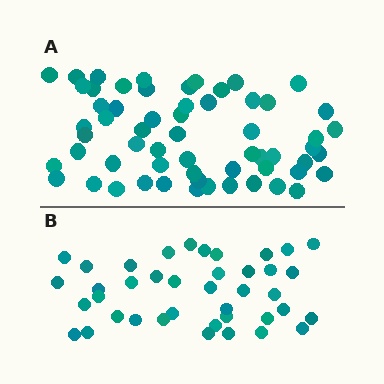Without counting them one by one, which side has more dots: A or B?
Region A (the top region) has more dots.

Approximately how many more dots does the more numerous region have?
Region A has approximately 20 more dots than region B.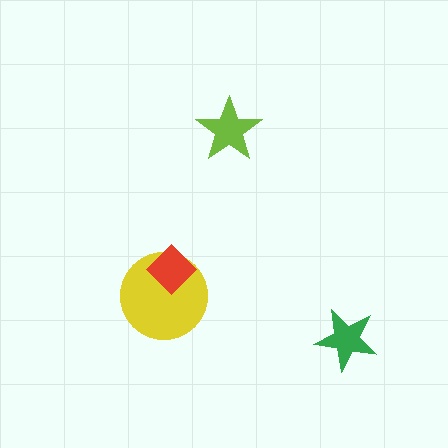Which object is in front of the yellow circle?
The red diamond is in front of the yellow circle.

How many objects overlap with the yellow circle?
1 object overlaps with the yellow circle.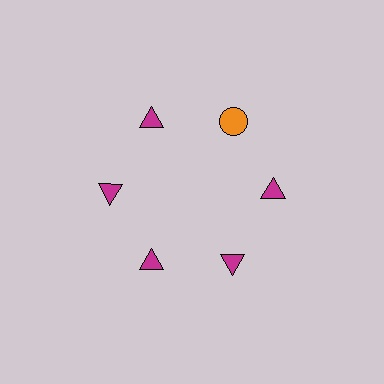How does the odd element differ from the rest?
It differs in both color (orange instead of magenta) and shape (circle instead of triangle).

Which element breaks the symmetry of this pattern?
The orange circle at roughly the 1 o'clock position breaks the symmetry. All other shapes are magenta triangles.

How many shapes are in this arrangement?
There are 6 shapes arranged in a ring pattern.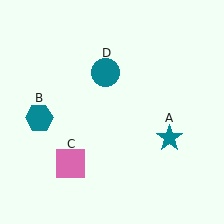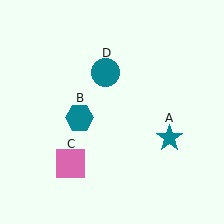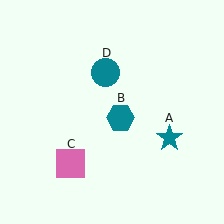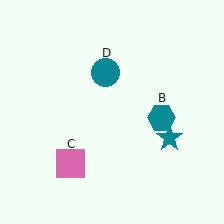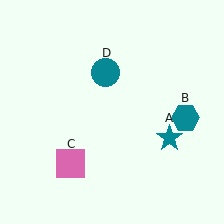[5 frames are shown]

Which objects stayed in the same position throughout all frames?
Teal star (object A) and pink square (object C) and teal circle (object D) remained stationary.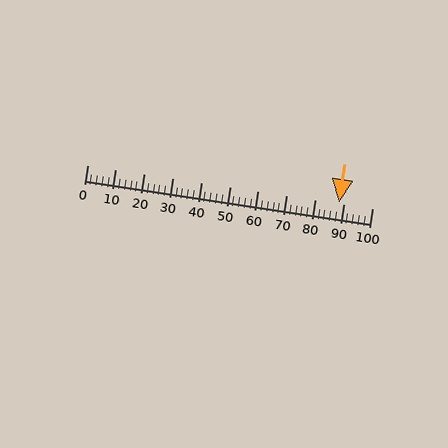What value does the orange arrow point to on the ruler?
The orange arrow points to approximately 88.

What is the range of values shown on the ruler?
The ruler shows values from 0 to 100.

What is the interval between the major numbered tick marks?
The major tick marks are spaced 10 units apart.